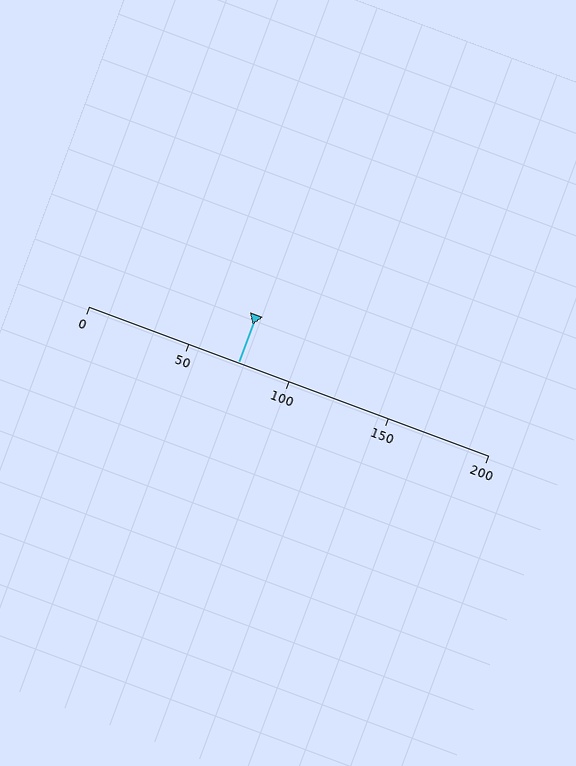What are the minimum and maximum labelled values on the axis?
The axis runs from 0 to 200.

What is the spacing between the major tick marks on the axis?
The major ticks are spaced 50 apart.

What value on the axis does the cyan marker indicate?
The marker indicates approximately 75.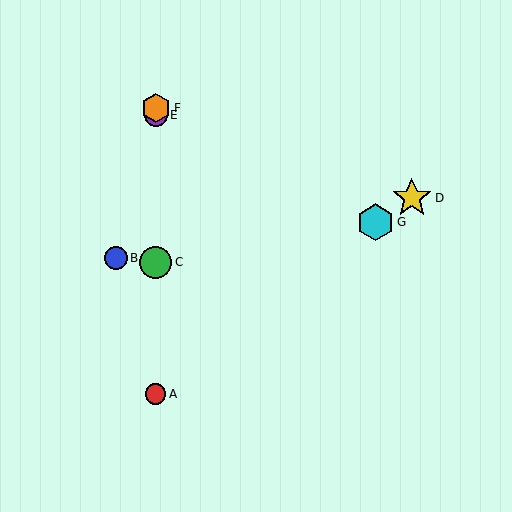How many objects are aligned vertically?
4 objects (A, C, E, F) are aligned vertically.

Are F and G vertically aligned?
No, F is at x≈156 and G is at x≈376.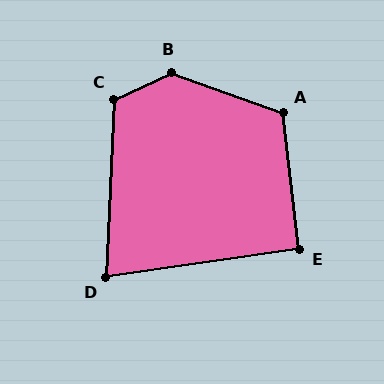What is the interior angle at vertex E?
Approximately 92 degrees (approximately right).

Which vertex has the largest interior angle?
B, at approximately 135 degrees.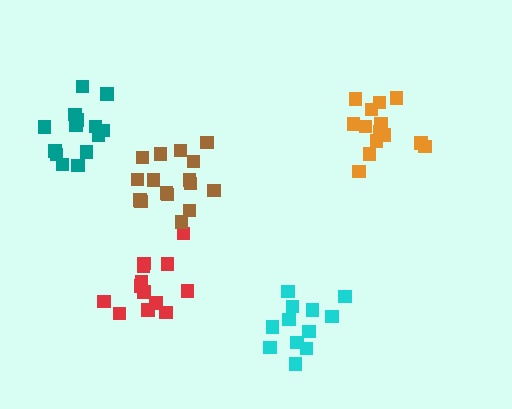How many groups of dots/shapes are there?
There are 5 groups.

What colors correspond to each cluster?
The clusters are colored: teal, red, cyan, orange, brown.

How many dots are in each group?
Group 1: 14 dots, Group 2: 14 dots, Group 3: 12 dots, Group 4: 14 dots, Group 5: 16 dots (70 total).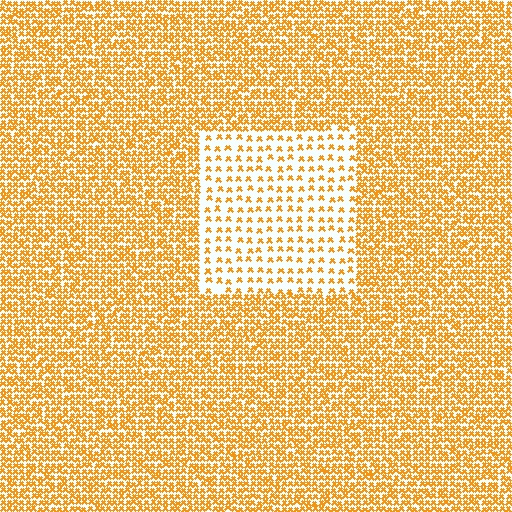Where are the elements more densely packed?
The elements are more densely packed outside the rectangle boundary.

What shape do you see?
I see a rectangle.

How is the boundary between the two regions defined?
The boundary is defined by a change in element density (approximately 2.7x ratio). All elements are the same color, size, and shape.